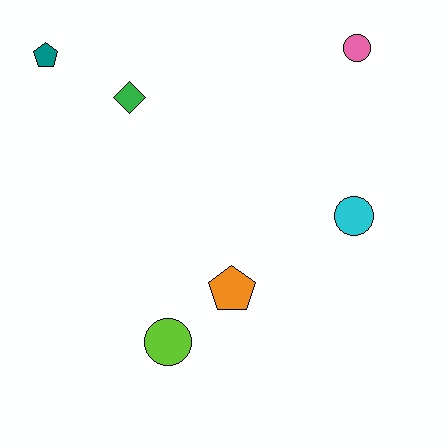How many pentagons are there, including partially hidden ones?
There are 2 pentagons.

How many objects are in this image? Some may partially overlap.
There are 6 objects.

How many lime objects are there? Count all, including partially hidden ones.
There is 1 lime object.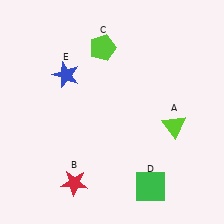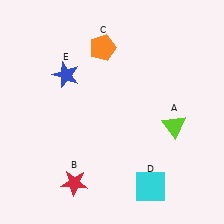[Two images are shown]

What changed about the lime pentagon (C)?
In Image 1, C is lime. In Image 2, it changed to orange.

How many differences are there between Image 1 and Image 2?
There are 2 differences between the two images.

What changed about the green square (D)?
In Image 1, D is green. In Image 2, it changed to cyan.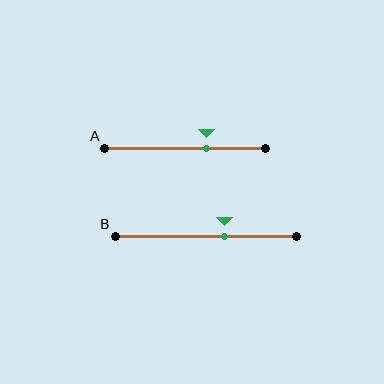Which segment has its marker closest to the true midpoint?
Segment B has its marker closest to the true midpoint.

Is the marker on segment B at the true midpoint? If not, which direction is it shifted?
No, the marker on segment B is shifted to the right by about 10% of the segment length.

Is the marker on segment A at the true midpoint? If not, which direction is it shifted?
No, the marker on segment A is shifted to the right by about 13% of the segment length.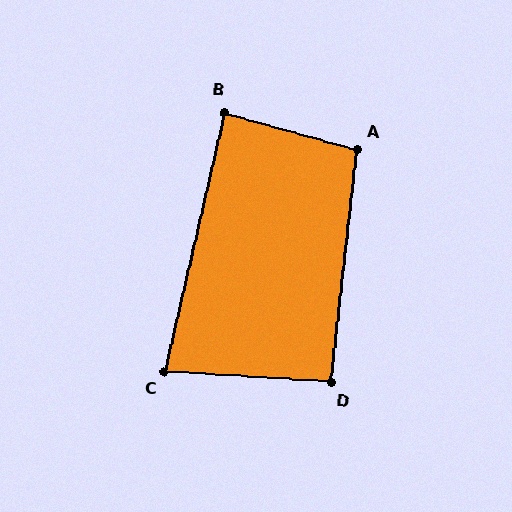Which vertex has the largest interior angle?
A, at approximately 99 degrees.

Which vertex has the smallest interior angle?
C, at approximately 81 degrees.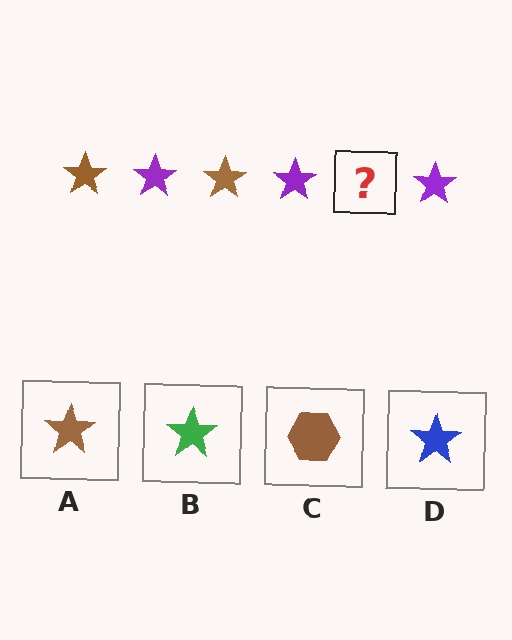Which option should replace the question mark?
Option A.